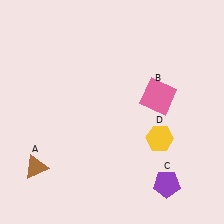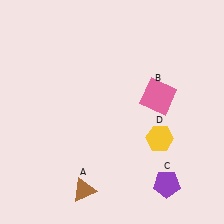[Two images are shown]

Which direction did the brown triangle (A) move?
The brown triangle (A) moved right.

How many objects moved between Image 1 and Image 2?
1 object moved between the two images.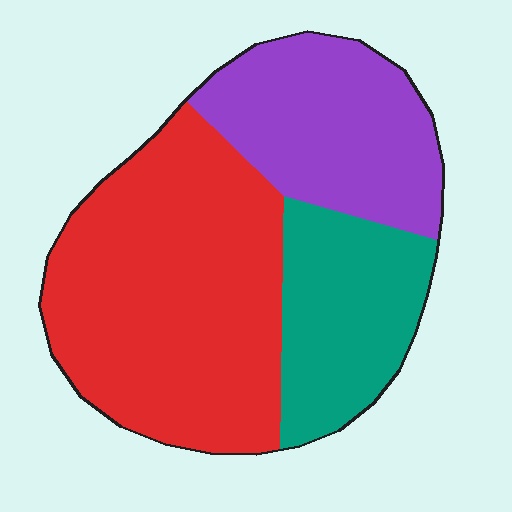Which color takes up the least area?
Teal, at roughly 20%.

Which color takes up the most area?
Red, at roughly 50%.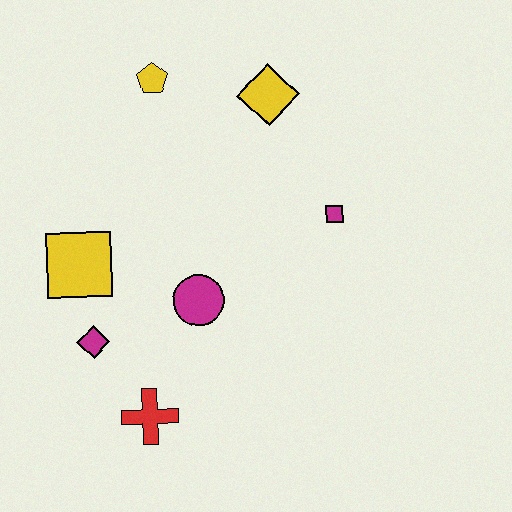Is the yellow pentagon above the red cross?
Yes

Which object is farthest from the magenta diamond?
The yellow diamond is farthest from the magenta diamond.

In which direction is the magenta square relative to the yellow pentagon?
The magenta square is to the right of the yellow pentagon.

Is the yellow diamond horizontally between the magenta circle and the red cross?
No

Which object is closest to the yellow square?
The magenta diamond is closest to the yellow square.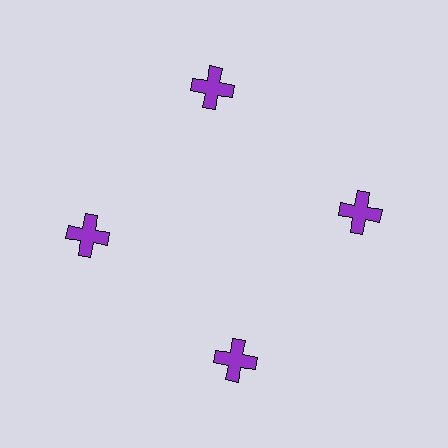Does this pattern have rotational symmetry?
Yes, this pattern has 4-fold rotational symmetry. It looks the same after rotating 90 degrees around the center.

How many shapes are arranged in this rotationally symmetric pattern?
There are 4 shapes, arranged in 4 groups of 1.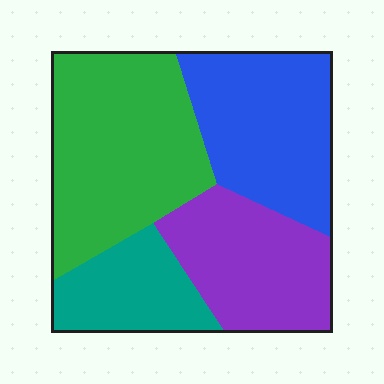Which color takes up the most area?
Green, at roughly 35%.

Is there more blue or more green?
Green.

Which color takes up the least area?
Teal, at roughly 15%.